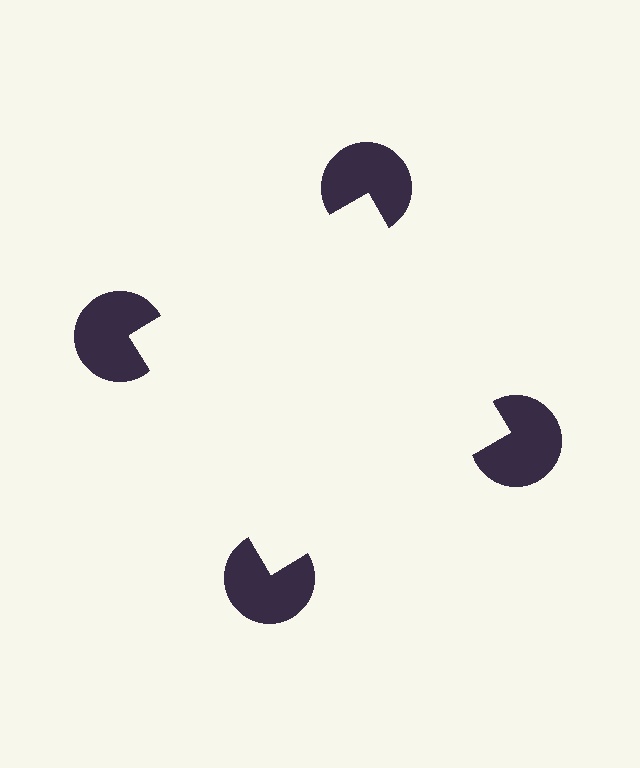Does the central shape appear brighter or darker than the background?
It typically appears slightly brighter than the background, even though no actual brightness change is drawn.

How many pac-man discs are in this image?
There are 4 — one at each vertex of the illusory square.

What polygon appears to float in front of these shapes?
An illusory square — its edges are inferred from the aligned wedge cuts in the pac-man discs, not physically drawn.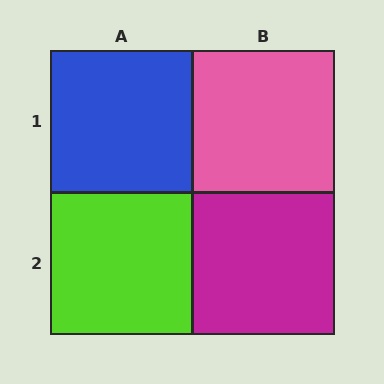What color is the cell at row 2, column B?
Magenta.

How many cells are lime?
1 cell is lime.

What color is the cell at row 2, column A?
Lime.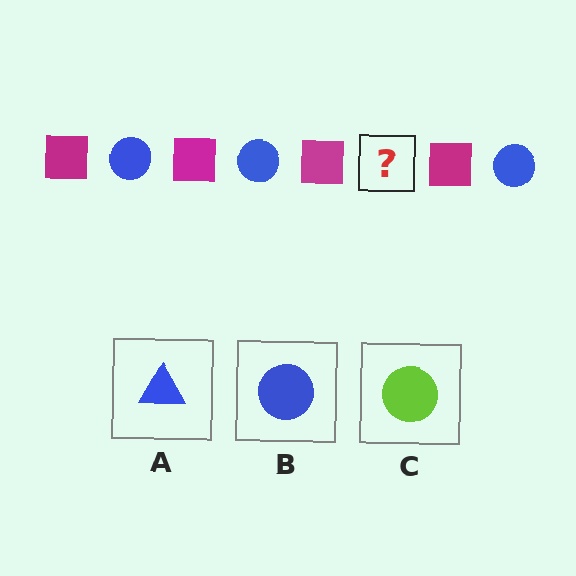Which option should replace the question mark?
Option B.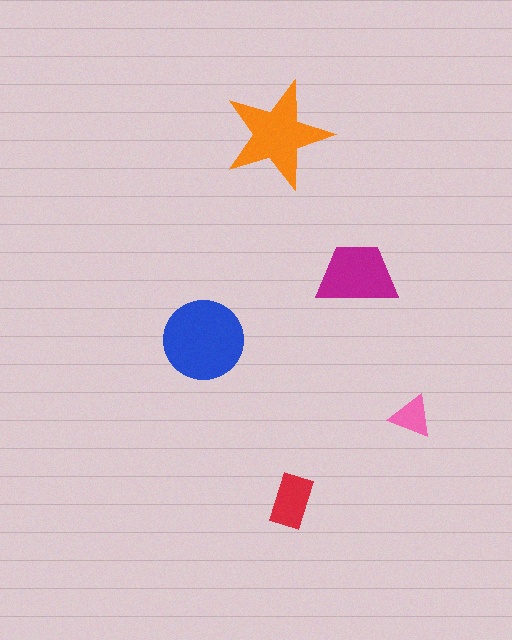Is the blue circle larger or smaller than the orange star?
Larger.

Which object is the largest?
The blue circle.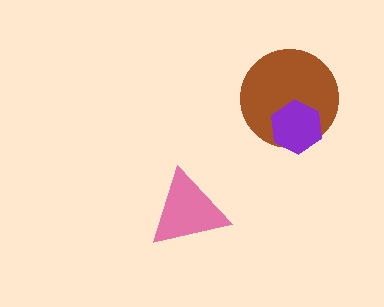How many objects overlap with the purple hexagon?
1 object overlaps with the purple hexagon.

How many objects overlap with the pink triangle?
0 objects overlap with the pink triangle.